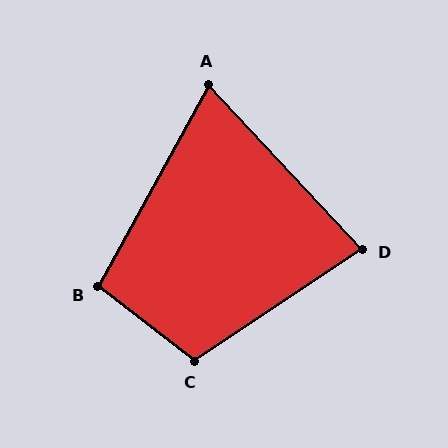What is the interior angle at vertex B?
Approximately 99 degrees (obtuse).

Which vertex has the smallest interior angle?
A, at approximately 72 degrees.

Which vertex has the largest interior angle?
C, at approximately 108 degrees.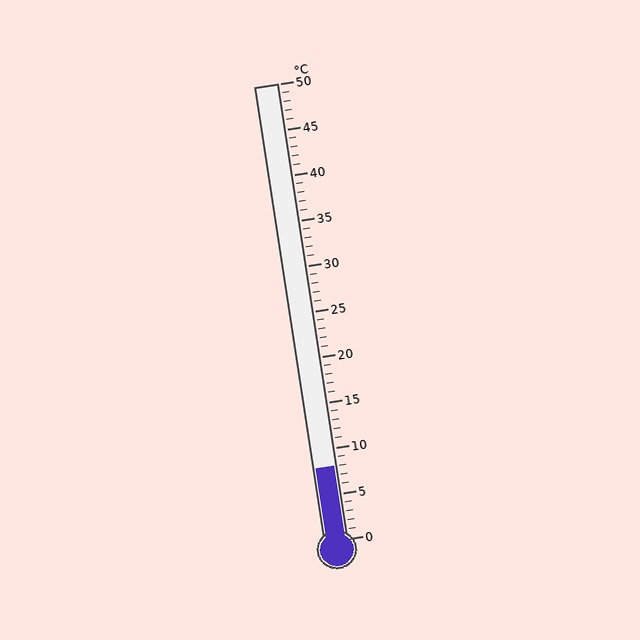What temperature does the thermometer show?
The thermometer shows approximately 8°C.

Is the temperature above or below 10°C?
The temperature is below 10°C.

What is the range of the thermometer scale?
The thermometer scale ranges from 0°C to 50°C.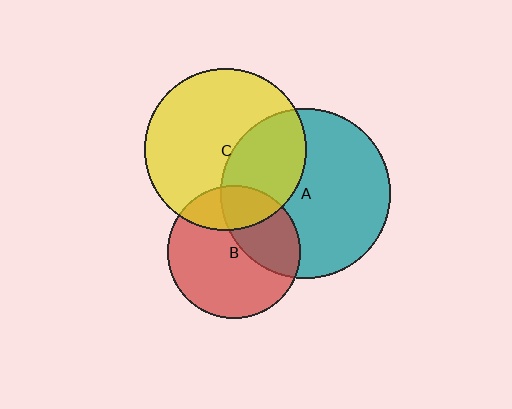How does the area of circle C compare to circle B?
Approximately 1.5 times.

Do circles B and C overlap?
Yes.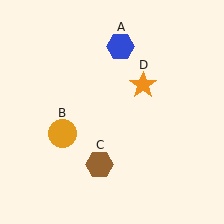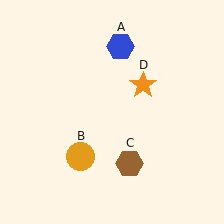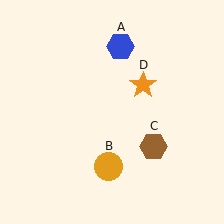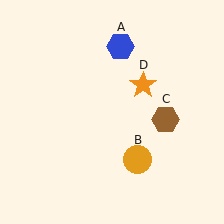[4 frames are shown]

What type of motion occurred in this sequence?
The orange circle (object B), brown hexagon (object C) rotated counterclockwise around the center of the scene.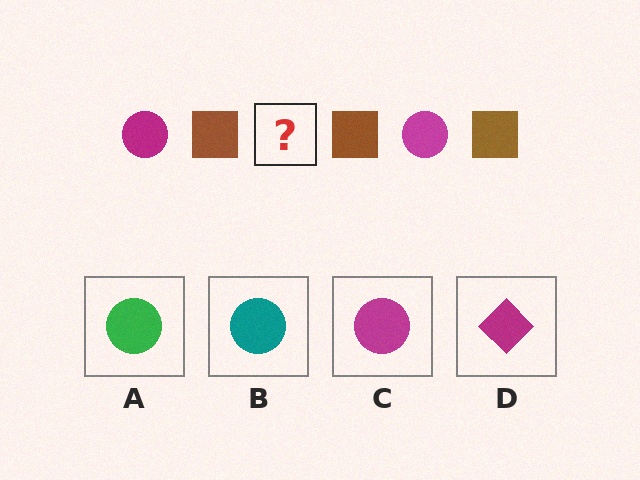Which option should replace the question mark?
Option C.